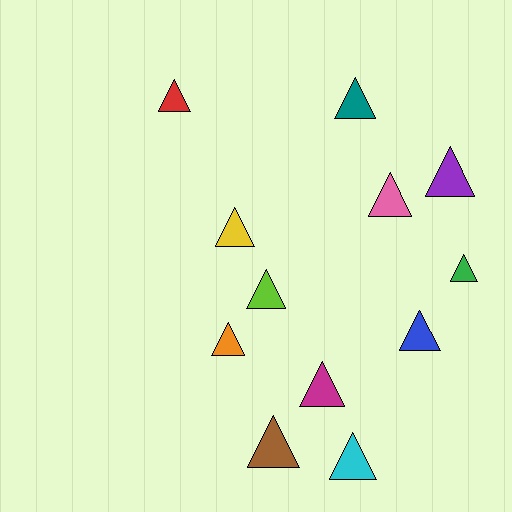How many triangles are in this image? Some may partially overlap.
There are 12 triangles.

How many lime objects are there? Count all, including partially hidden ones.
There is 1 lime object.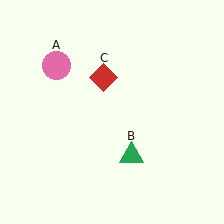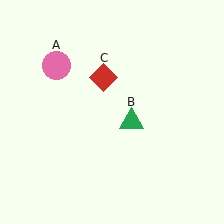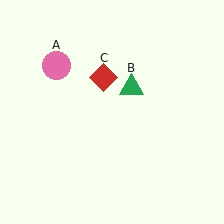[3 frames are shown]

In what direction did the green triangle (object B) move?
The green triangle (object B) moved up.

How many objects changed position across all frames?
1 object changed position: green triangle (object B).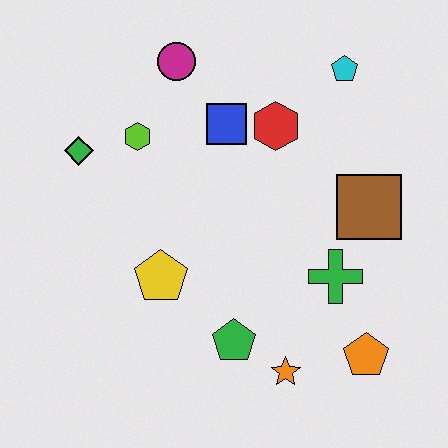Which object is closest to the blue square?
The red hexagon is closest to the blue square.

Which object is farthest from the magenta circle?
The orange pentagon is farthest from the magenta circle.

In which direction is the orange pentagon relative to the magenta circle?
The orange pentagon is below the magenta circle.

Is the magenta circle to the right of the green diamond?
Yes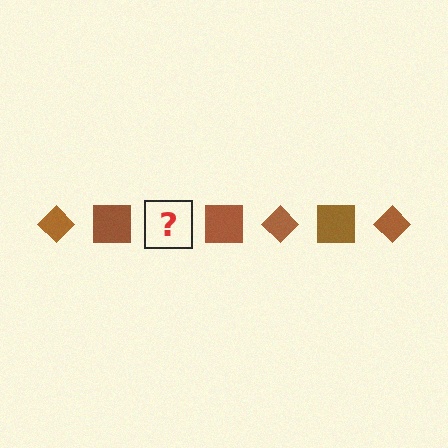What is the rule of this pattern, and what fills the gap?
The rule is that the pattern cycles through diamond, square shapes in brown. The gap should be filled with a brown diamond.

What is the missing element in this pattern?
The missing element is a brown diamond.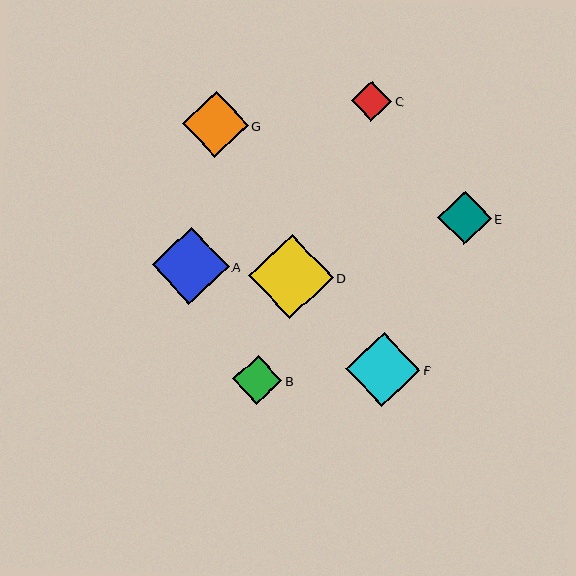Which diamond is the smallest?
Diamond C is the smallest with a size of approximately 40 pixels.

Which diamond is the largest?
Diamond D is the largest with a size of approximately 84 pixels.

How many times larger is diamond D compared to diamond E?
Diamond D is approximately 1.6 times the size of diamond E.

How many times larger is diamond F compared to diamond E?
Diamond F is approximately 1.4 times the size of diamond E.